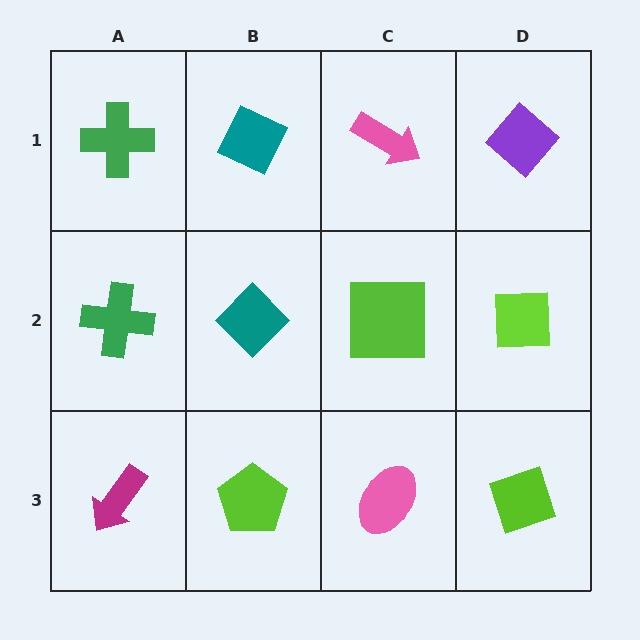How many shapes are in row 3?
4 shapes.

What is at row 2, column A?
A green cross.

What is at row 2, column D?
A lime square.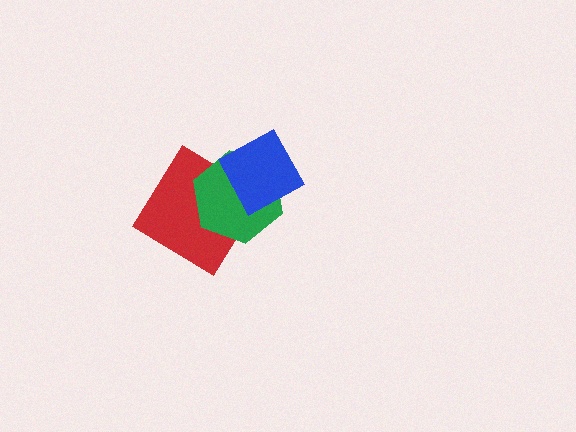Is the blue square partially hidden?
No, no other shape covers it.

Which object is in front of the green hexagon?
The blue square is in front of the green hexagon.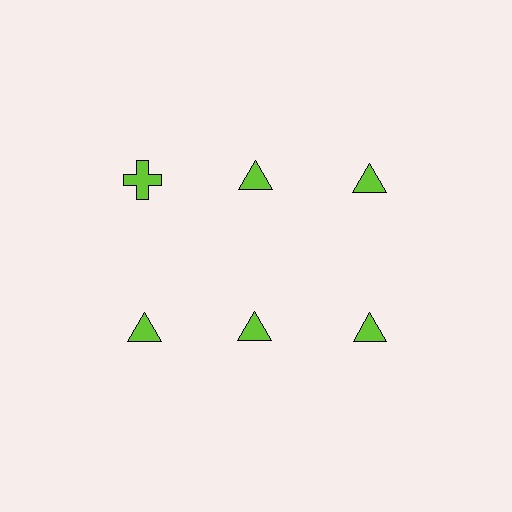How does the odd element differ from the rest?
It has a different shape: cross instead of triangle.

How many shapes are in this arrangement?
There are 6 shapes arranged in a grid pattern.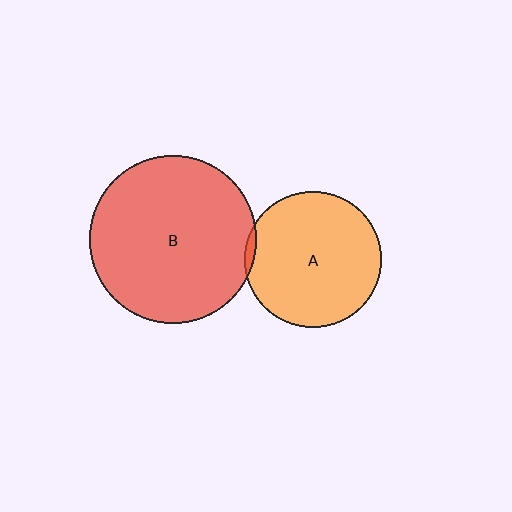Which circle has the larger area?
Circle B (red).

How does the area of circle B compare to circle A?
Approximately 1.5 times.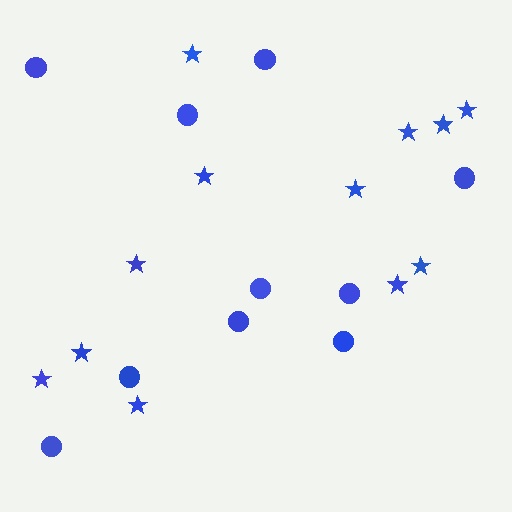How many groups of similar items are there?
There are 2 groups: one group of stars (12) and one group of circles (10).